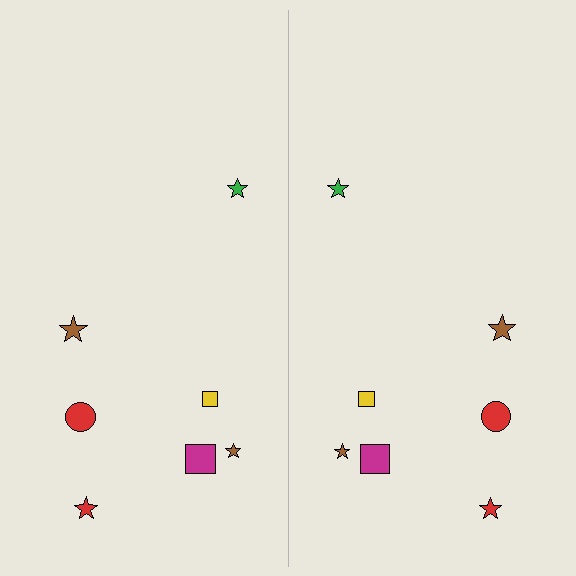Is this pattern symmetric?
Yes, this pattern has bilateral (reflection) symmetry.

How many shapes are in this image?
There are 14 shapes in this image.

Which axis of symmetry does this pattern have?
The pattern has a vertical axis of symmetry running through the center of the image.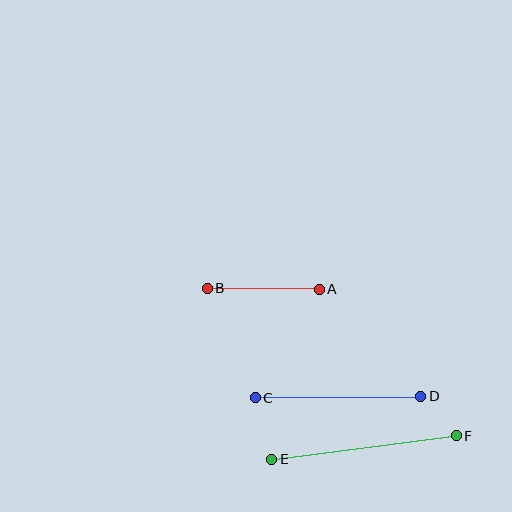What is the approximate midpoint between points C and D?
The midpoint is at approximately (338, 397) pixels.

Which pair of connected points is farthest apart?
Points E and F are farthest apart.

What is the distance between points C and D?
The distance is approximately 165 pixels.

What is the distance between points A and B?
The distance is approximately 112 pixels.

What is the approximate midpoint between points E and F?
The midpoint is at approximately (364, 447) pixels.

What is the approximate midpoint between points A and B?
The midpoint is at approximately (263, 289) pixels.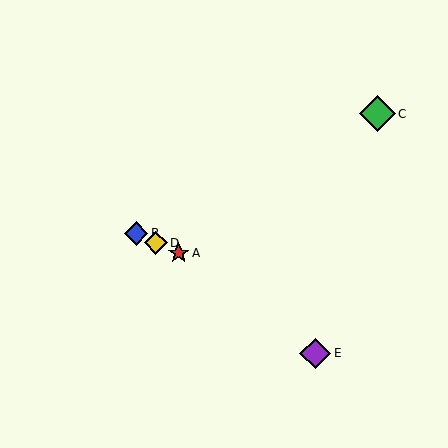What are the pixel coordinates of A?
Object A is at (179, 253).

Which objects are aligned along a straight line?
Objects A, B, D are aligned along a straight line.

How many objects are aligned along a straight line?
3 objects (A, B, D) are aligned along a straight line.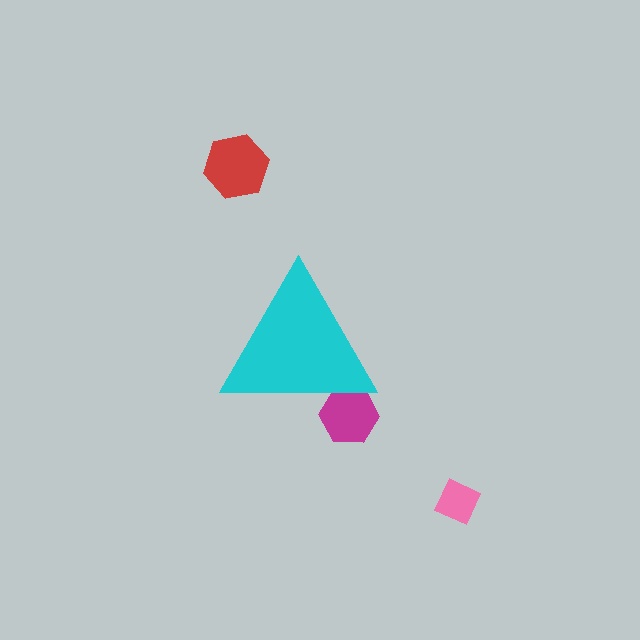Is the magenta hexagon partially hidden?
Yes, the magenta hexagon is partially hidden behind the cyan triangle.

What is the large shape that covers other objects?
A cyan triangle.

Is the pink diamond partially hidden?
No, the pink diamond is fully visible.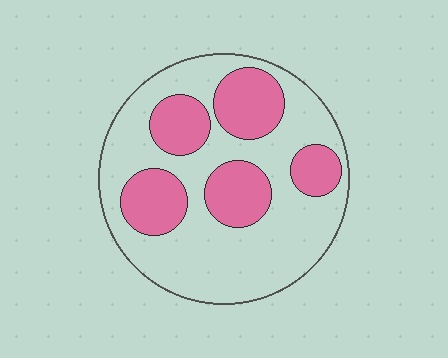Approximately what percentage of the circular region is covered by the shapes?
Approximately 35%.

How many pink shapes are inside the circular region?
5.